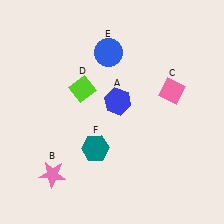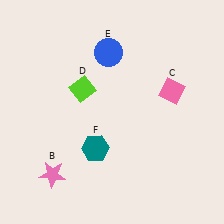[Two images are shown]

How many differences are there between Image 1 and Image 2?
There is 1 difference between the two images.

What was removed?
The blue hexagon (A) was removed in Image 2.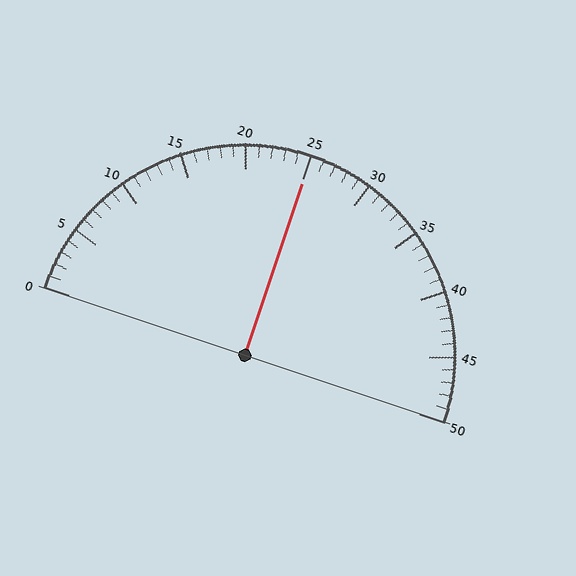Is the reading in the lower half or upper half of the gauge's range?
The reading is in the upper half of the range (0 to 50).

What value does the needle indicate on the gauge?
The needle indicates approximately 25.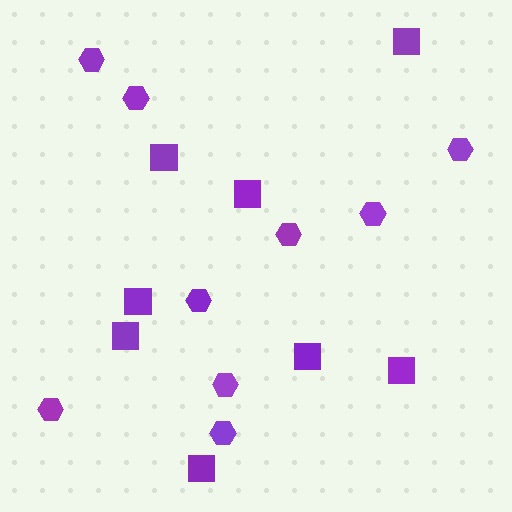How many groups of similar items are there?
There are 2 groups: one group of squares (8) and one group of hexagons (9).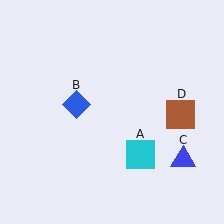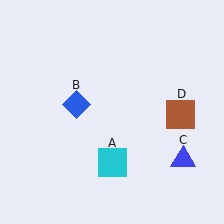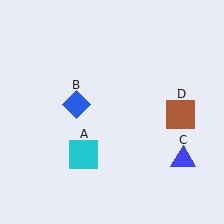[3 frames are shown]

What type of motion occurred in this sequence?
The cyan square (object A) rotated clockwise around the center of the scene.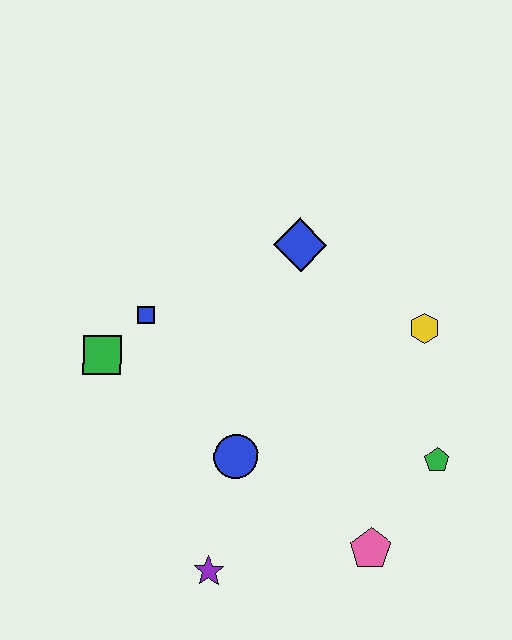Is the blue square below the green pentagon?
No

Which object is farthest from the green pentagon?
The green square is farthest from the green pentagon.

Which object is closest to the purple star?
The blue circle is closest to the purple star.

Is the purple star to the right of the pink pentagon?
No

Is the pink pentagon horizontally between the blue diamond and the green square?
No